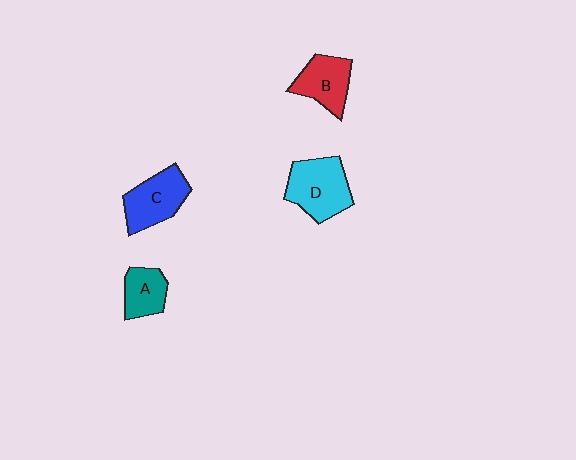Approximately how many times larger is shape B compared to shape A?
Approximately 1.3 times.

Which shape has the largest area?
Shape D (cyan).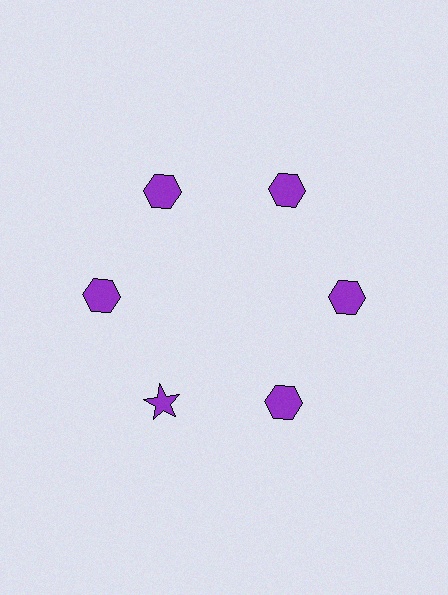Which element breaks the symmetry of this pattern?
The purple star at roughly the 7 o'clock position breaks the symmetry. All other shapes are purple hexagons.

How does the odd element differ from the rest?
It has a different shape: star instead of hexagon.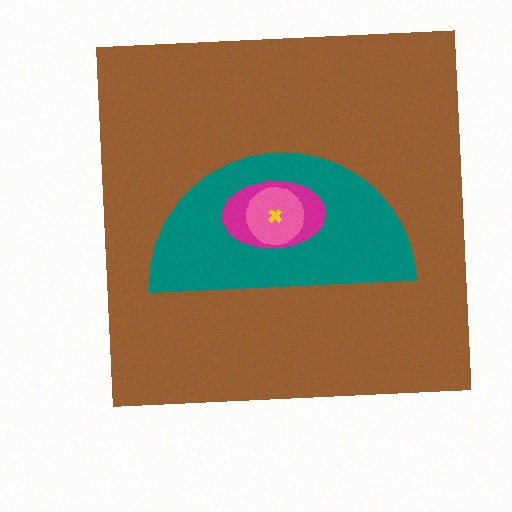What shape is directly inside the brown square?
The teal semicircle.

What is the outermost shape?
The brown square.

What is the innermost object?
The yellow cross.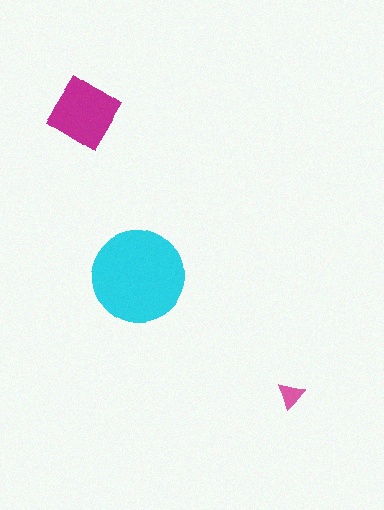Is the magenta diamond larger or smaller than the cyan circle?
Smaller.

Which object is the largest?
The cyan circle.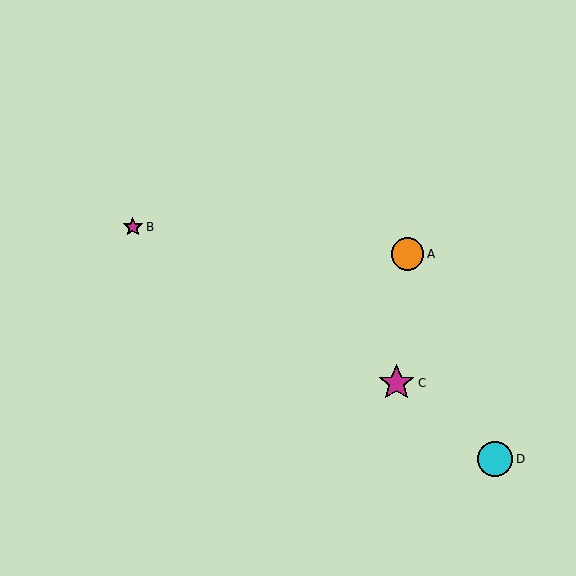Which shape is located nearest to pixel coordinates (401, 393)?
The magenta star (labeled C) at (396, 383) is nearest to that location.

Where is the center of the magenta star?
The center of the magenta star is at (396, 383).